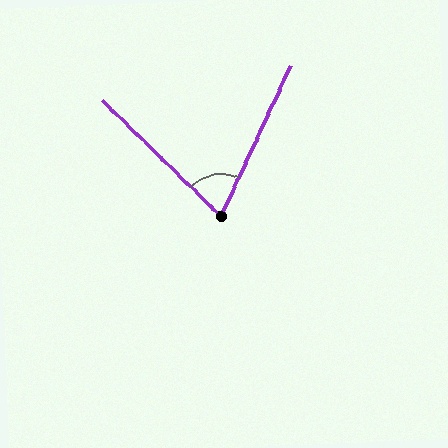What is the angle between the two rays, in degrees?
Approximately 70 degrees.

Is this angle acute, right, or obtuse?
It is acute.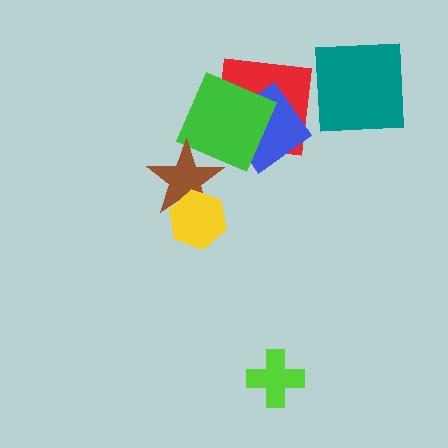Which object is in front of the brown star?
The yellow hexagon is in front of the brown star.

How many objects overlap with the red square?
2 objects overlap with the red square.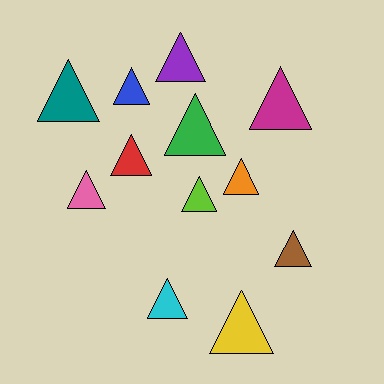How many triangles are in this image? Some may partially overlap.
There are 12 triangles.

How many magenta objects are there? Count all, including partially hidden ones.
There is 1 magenta object.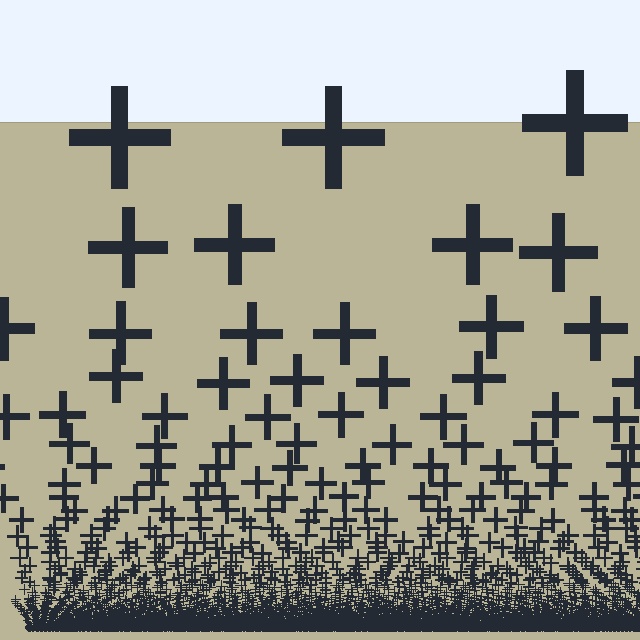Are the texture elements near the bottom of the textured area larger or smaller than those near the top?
Smaller. The gradient is inverted — elements near the bottom are smaller and denser.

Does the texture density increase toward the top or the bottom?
Density increases toward the bottom.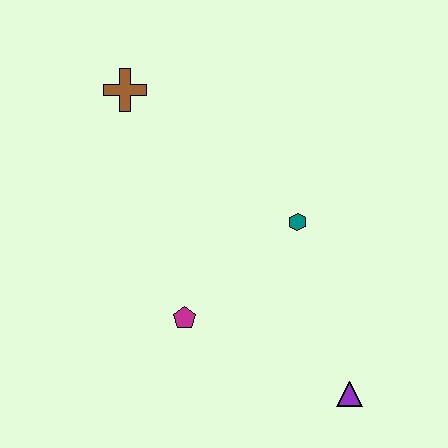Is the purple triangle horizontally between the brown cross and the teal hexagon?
No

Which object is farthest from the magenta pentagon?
The brown cross is farthest from the magenta pentagon.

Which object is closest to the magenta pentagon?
The teal hexagon is closest to the magenta pentagon.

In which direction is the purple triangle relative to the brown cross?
The purple triangle is below the brown cross.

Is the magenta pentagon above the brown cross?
No